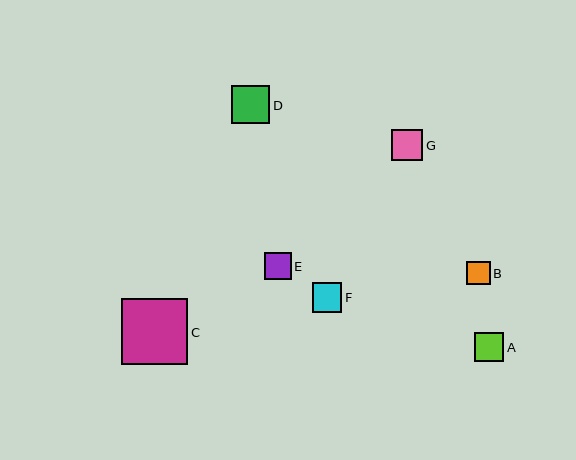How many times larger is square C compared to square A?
Square C is approximately 2.3 times the size of square A.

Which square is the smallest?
Square B is the smallest with a size of approximately 24 pixels.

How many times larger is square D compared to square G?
Square D is approximately 1.2 times the size of square G.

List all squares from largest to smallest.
From largest to smallest: C, D, G, F, A, E, B.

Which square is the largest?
Square C is the largest with a size of approximately 66 pixels.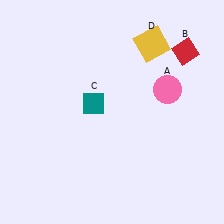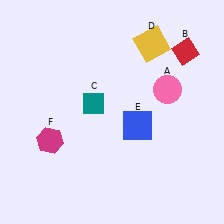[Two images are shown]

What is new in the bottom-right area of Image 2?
A blue square (E) was added in the bottom-right area of Image 2.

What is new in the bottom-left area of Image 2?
A magenta hexagon (F) was added in the bottom-left area of Image 2.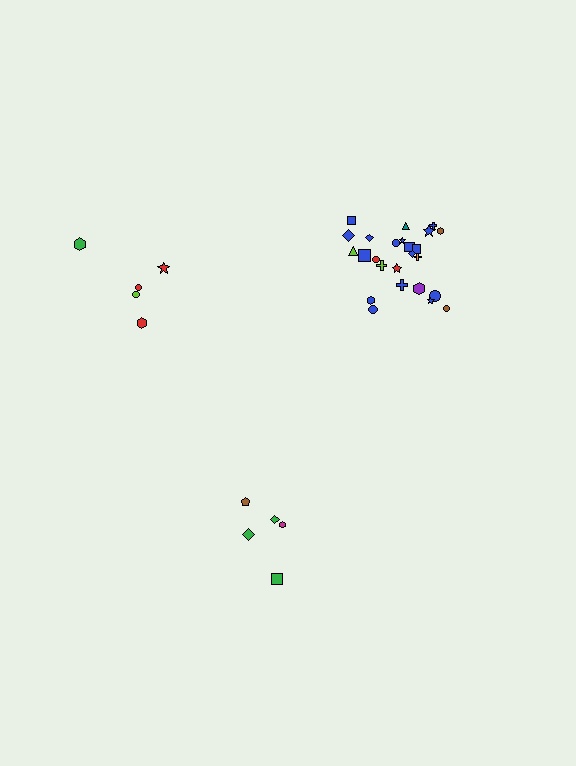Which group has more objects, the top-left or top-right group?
The top-right group.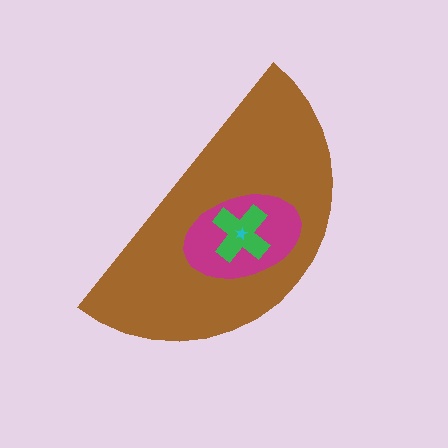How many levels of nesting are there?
4.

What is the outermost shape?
The brown semicircle.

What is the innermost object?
The cyan star.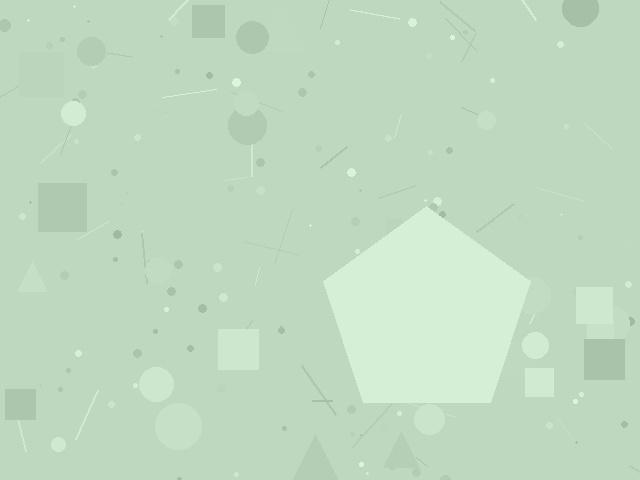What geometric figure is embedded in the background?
A pentagon is embedded in the background.